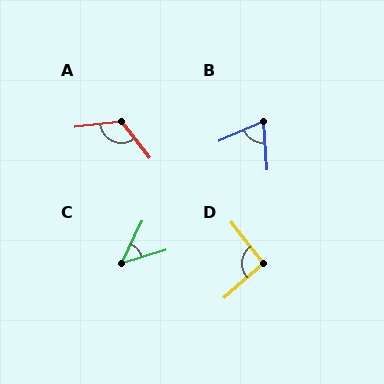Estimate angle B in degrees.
Approximately 70 degrees.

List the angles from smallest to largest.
C (47°), B (70°), D (93°), A (122°).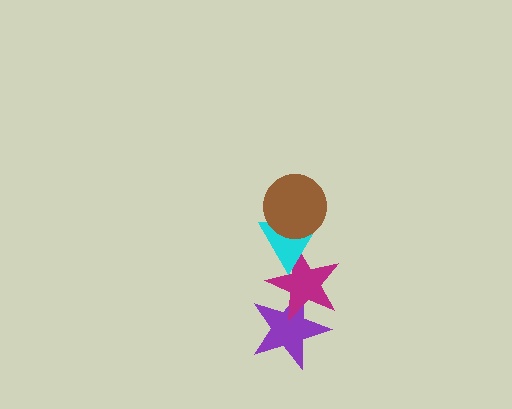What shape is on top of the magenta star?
The cyan triangle is on top of the magenta star.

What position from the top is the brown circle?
The brown circle is 1st from the top.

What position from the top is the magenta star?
The magenta star is 3rd from the top.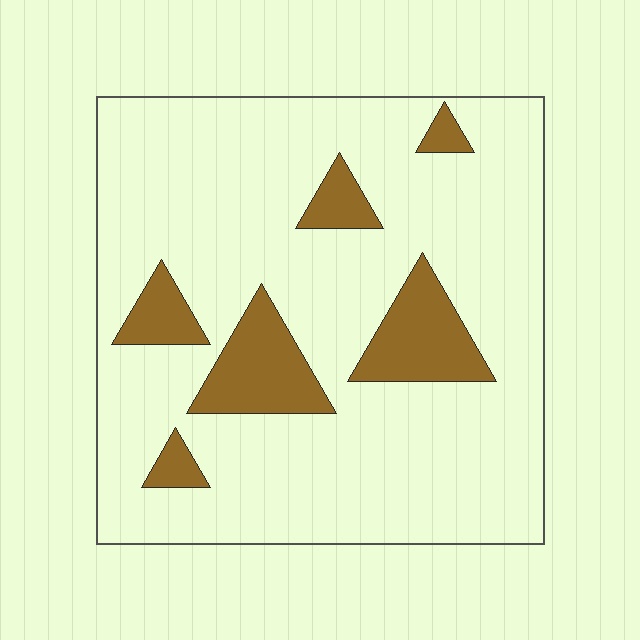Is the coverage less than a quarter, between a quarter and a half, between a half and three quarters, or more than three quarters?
Less than a quarter.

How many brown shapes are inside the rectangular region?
6.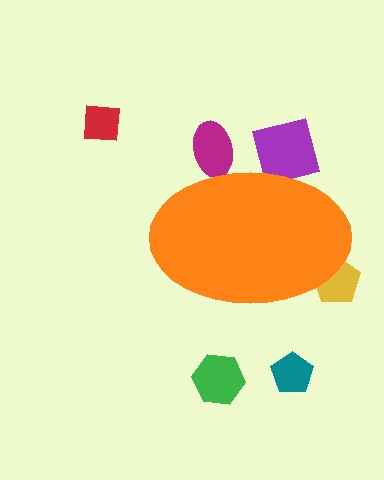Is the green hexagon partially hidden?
No, the green hexagon is fully visible.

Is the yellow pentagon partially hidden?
Yes, the yellow pentagon is partially hidden behind the orange ellipse.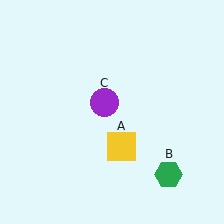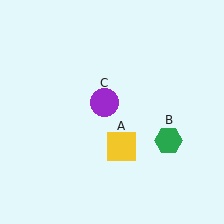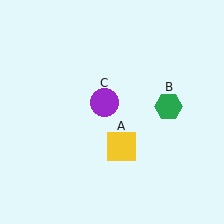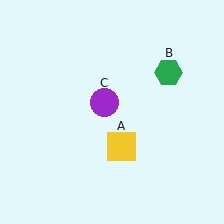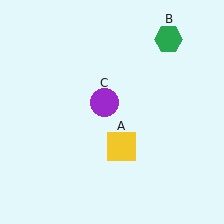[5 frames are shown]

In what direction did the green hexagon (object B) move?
The green hexagon (object B) moved up.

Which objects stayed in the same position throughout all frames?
Yellow square (object A) and purple circle (object C) remained stationary.